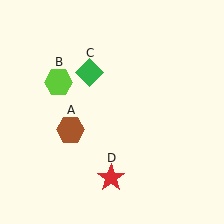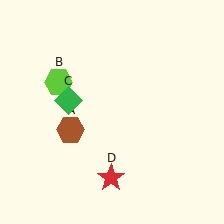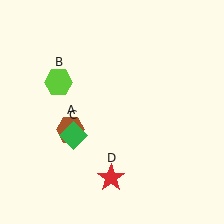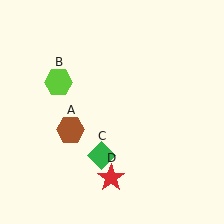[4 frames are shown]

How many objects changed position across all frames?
1 object changed position: green diamond (object C).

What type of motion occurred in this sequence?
The green diamond (object C) rotated counterclockwise around the center of the scene.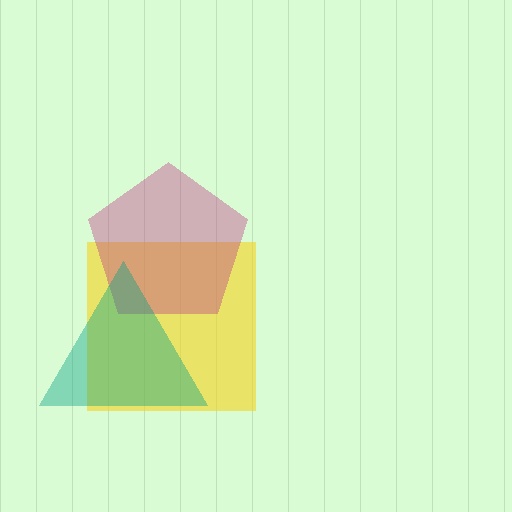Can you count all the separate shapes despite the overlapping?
Yes, there are 3 separate shapes.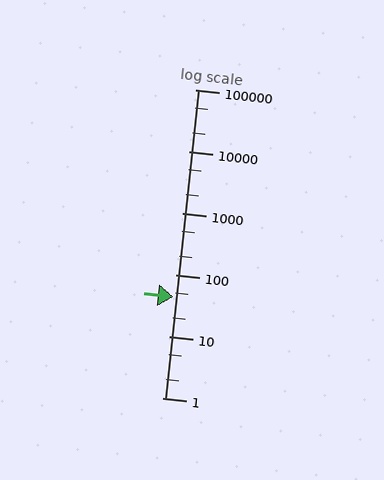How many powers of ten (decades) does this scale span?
The scale spans 5 decades, from 1 to 100000.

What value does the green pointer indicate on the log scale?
The pointer indicates approximately 44.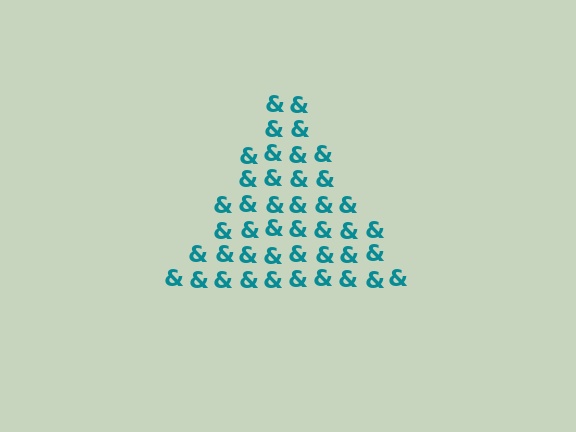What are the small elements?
The small elements are ampersands.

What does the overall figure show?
The overall figure shows a triangle.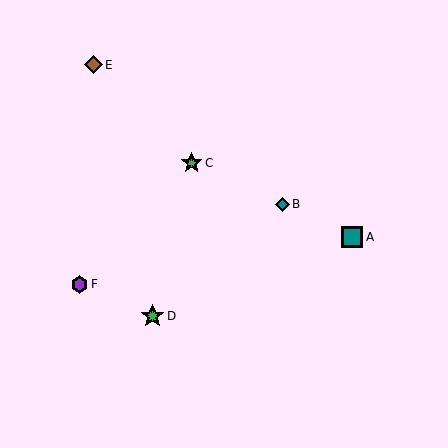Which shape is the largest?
The green star (labeled D) is the largest.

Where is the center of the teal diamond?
The center of the teal diamond is at (283, 204).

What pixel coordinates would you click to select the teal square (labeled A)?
Click at (352, 237) to select the teal square A.